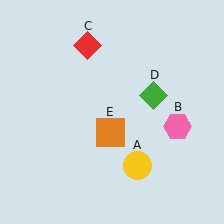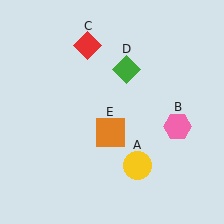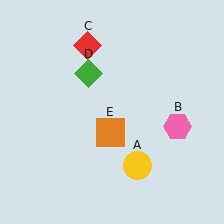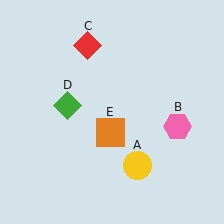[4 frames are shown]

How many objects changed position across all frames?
1 object changed position: green diamond (object D).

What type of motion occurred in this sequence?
The green diamond (object D) rotated counterclockwise around the center of the scene.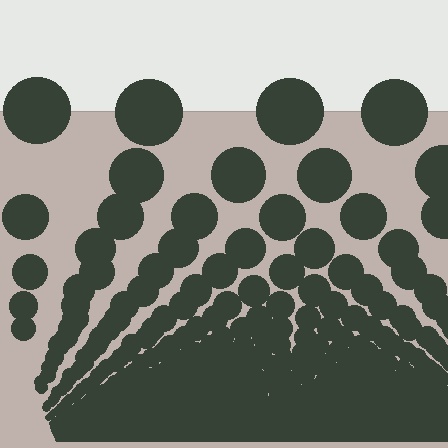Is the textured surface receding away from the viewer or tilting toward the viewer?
The surface appears to tilt toward the viewer. Texture elements get larger and sparser toward the top.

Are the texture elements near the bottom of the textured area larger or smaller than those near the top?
Smaller. The gradient is inverted — elements near the bottom are smaller and denser.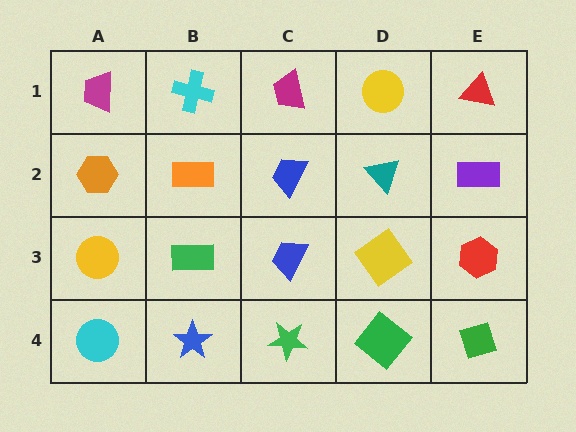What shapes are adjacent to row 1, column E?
A purple rectangle (row 2, column E), a yellow circle (row 1, column D).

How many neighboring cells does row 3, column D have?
4.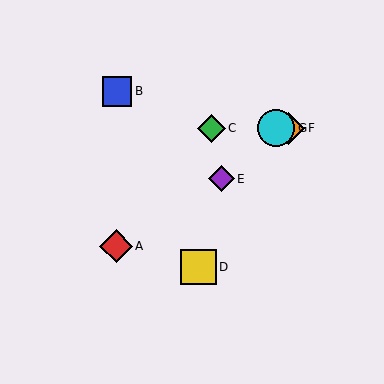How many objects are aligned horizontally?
3 objects (C, F, G) are aligned horizontally.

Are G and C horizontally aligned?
Yes, both are at y≈128.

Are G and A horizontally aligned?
No, G is at y≈128 and A is at y≈246.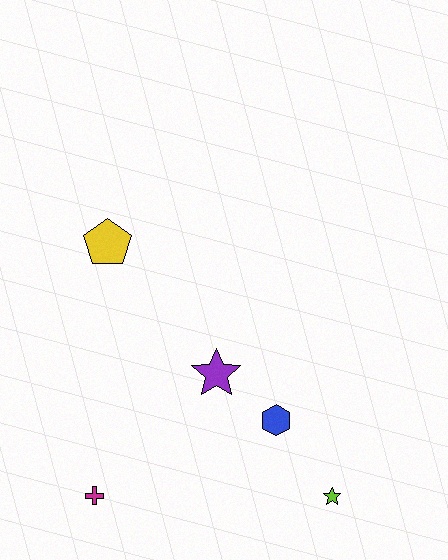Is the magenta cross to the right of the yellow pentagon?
No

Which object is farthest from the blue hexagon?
The yellow pentagon is farthest from the blue hexagon.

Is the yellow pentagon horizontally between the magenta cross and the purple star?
Yes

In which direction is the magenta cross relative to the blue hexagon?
The magenta cross is to the left of the blue hexagon.